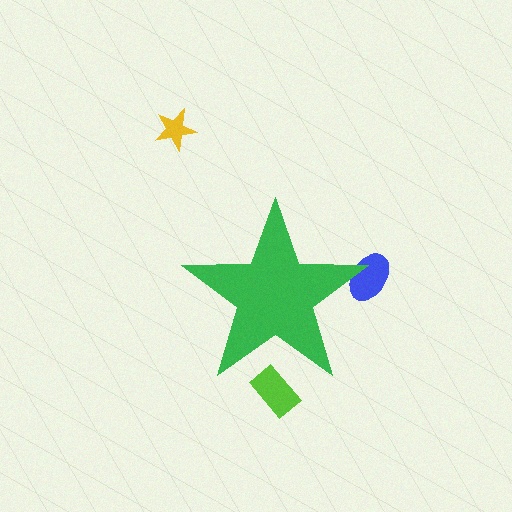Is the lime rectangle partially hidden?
Yes, the lime rectangle is partially hidden behind the green star.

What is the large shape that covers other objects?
A green star.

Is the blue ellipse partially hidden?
Yes, the blue ellipse is partially hidden behind the green star.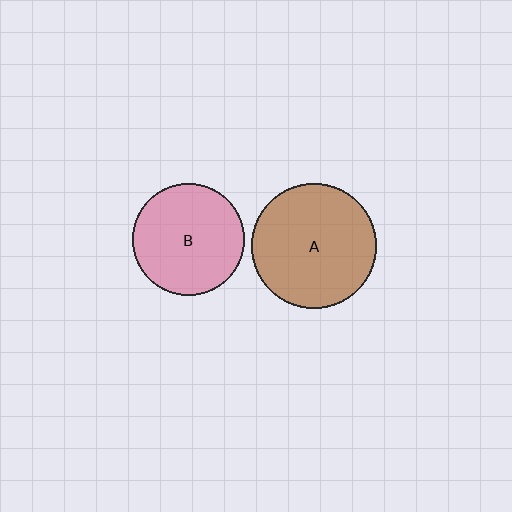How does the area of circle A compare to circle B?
Approximately 1.3 times.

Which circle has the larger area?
Circle A (brown).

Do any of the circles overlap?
No, none of the circles overlap.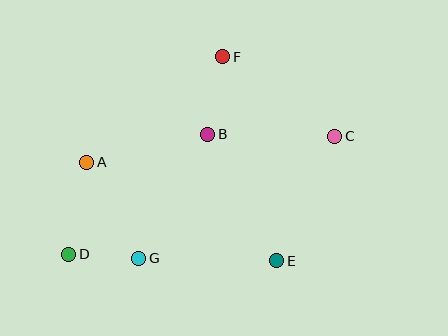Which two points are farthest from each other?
Points C and D are farthest from each other.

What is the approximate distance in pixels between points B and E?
The distance between B and E is approximately 144 pixels.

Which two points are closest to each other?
Points D and G are closest to each other.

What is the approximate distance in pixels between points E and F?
The distance between E and F is approximately 211 pixels.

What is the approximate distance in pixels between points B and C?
The distance between B and C is approximately 127 pixels.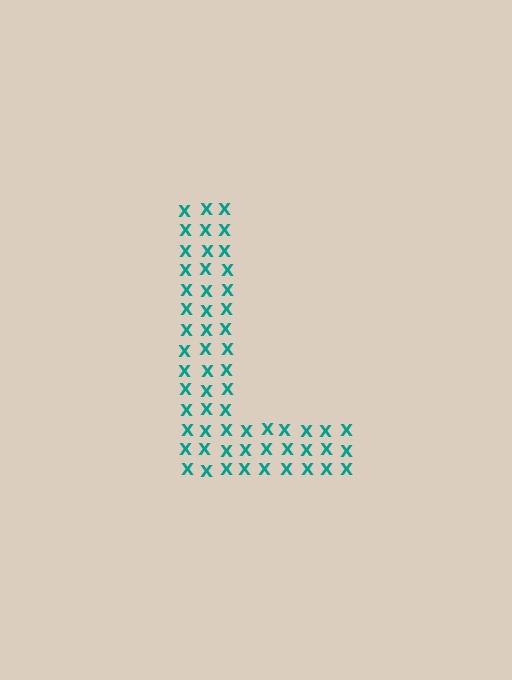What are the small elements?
The small elements are letter X's.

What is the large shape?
The large shape is the letter L.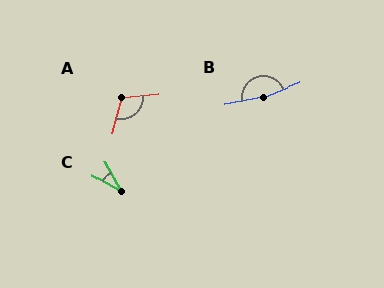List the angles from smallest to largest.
C (32°), A (110°), B (169°).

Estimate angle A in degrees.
Approximately 110 degrees.